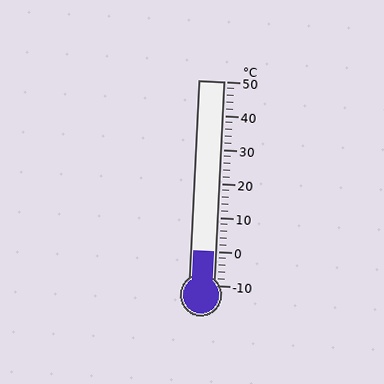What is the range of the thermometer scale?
The thermometer scale ranges from -10°C to 50°C.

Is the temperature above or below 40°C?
The temperature is below 40°C.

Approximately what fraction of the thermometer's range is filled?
The thermometer is filled to approximately 15% of its range.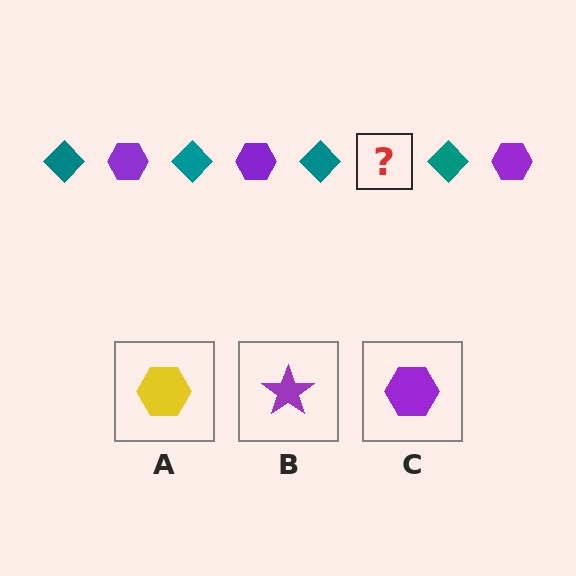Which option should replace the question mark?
Option C.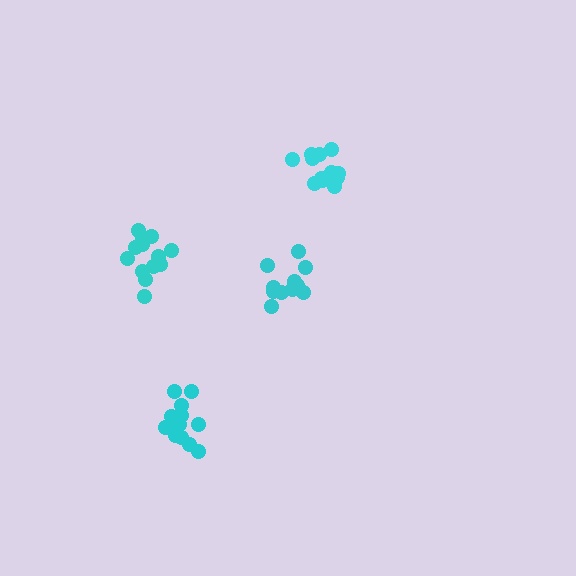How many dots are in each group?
Group 1: 11 dots, Group 2: 12 dots, Group 3: 14 dots, Group 4: 13 dots (50 total).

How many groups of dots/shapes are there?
There are 4 groups.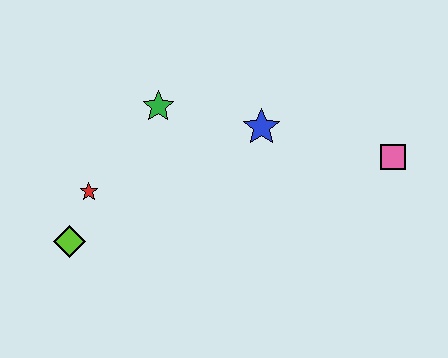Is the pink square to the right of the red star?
Yes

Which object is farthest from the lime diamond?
The pink square is farthest from the lime diamond.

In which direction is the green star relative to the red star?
The green star is above the red star.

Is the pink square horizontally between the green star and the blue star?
No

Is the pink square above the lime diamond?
Yes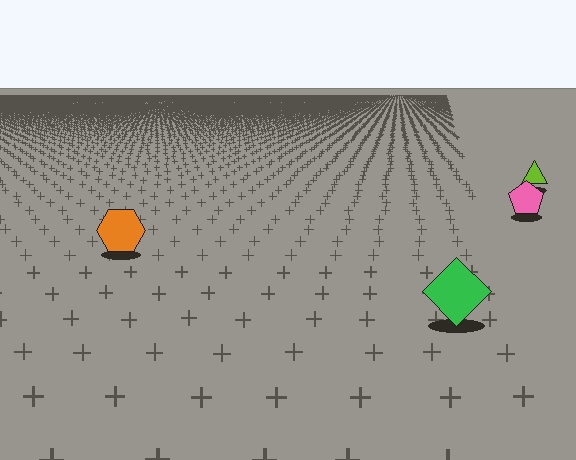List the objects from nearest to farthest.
From nearest to farthest: the green diamond, the orange hexagon, the pink pentagon, the lime triangle.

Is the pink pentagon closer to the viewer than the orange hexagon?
No. The orange hexagon is closer — you can tell from the texture gradient: the ground texture is coarser near it.